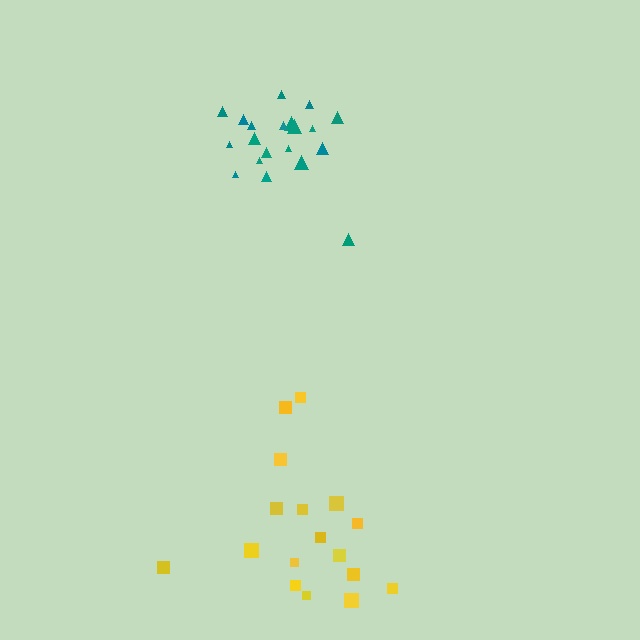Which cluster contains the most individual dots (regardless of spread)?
Teal (20).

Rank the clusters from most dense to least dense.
teal, yellow.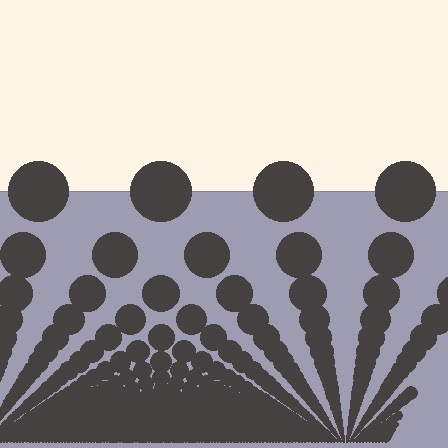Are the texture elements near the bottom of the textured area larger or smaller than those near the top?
Smaller. The gradient is inverted — elements near the bottom are smaller and denser.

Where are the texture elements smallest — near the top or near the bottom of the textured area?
Near the bottom.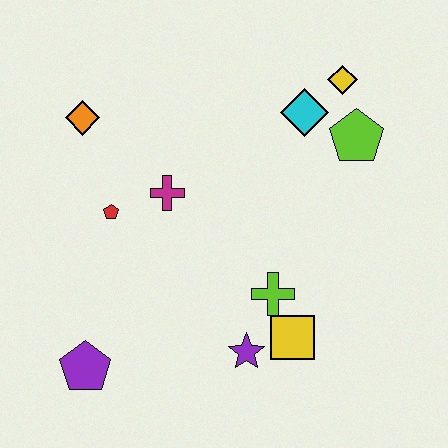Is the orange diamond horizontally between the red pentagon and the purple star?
No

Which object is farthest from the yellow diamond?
The purple pentagon is farthest from the yellow diamond.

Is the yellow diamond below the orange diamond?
No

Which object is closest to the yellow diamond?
The cyan diamond is closest to the yellow diamond.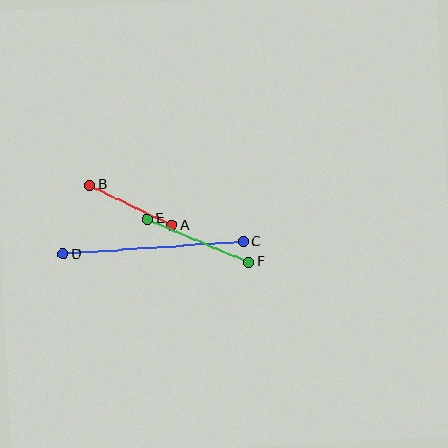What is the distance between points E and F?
The distance is approximately 110 pixels.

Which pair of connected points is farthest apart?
Points C and D are farthest apart.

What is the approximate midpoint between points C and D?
The midpoint is at approximately (153, 248) pixels.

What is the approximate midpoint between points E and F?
The midpoint is at approximately (198, 241) pixels.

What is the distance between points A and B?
The distance is approximately 92 pixels.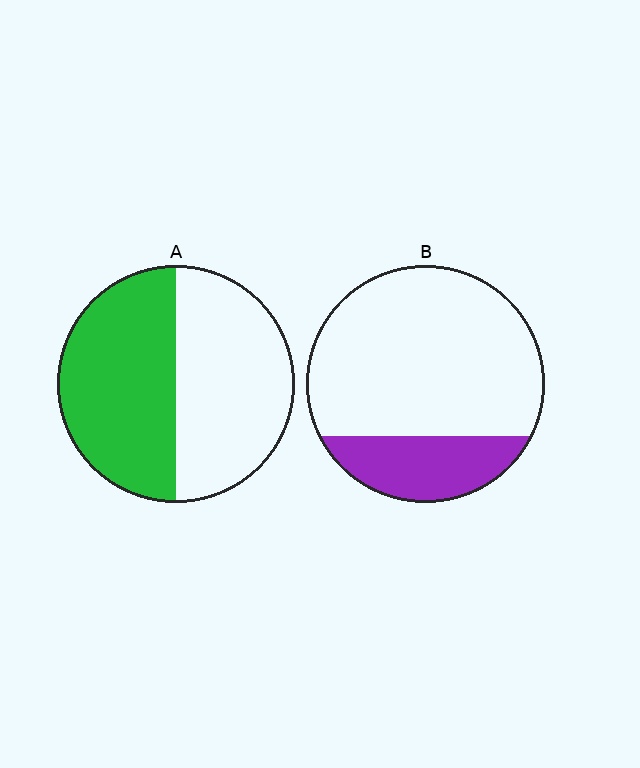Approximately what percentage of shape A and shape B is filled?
A is approximately 50% and B is approximately 25%.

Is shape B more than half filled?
No.